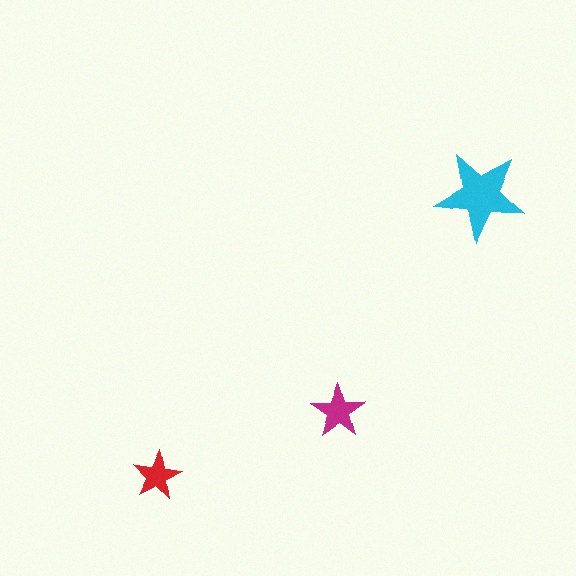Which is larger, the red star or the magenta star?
The magenta one.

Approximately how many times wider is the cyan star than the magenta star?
About 1.5 times wider.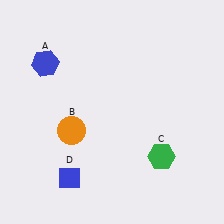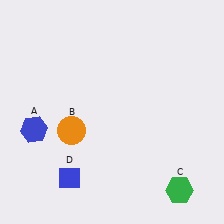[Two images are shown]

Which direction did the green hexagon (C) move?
The green hexagon (C) moved down.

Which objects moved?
The objects that moved are: the blue hexagon (A), the green hexagon (C).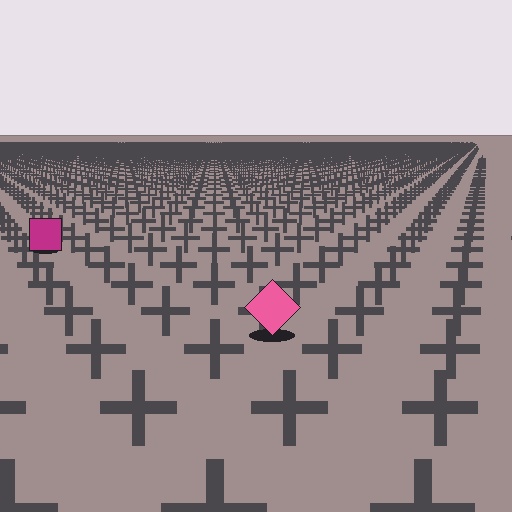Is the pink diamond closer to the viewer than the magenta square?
Yes. The pink diamond is closer — you can tell from the texture gradient: the ground texture is coarser near it.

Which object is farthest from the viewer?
The magenta square is farthest from the viewer. It appears smaller and the ground texture around it is denser.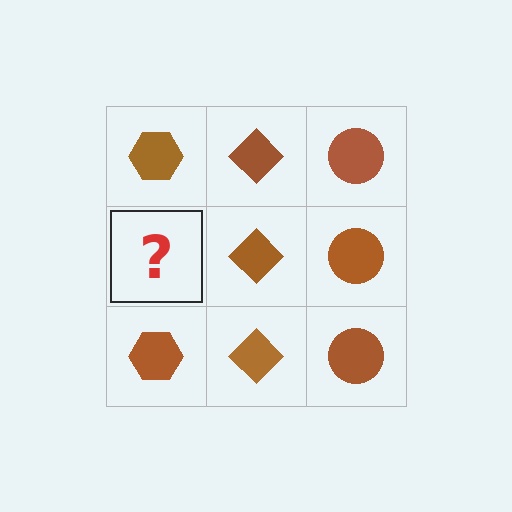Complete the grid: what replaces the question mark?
The question mark should be replaced with a brown hexagon.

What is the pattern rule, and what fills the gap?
The rule is that each column has a consistent shape. The gap should be filled with a brown hexagon.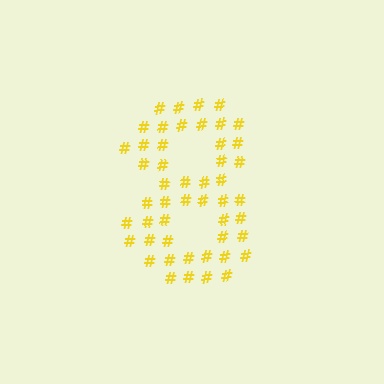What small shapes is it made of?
It is made of small hash symbols.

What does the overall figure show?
The overall figure shows the digit 8.